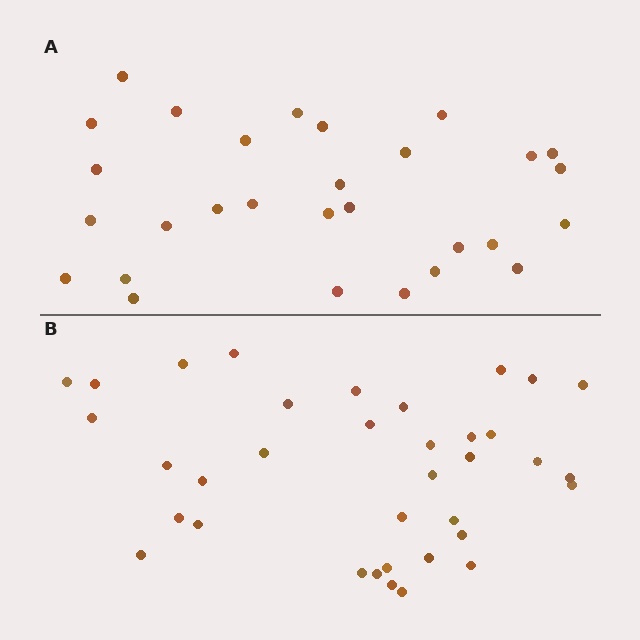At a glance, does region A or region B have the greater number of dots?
Region B (the bottom region) has more dots.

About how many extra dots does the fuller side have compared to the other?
Region B has roughly 8 or so more dots than region A.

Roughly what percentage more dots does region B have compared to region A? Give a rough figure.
About 25% more.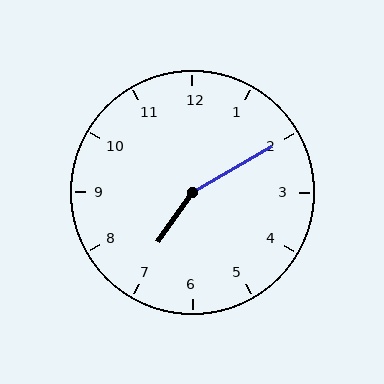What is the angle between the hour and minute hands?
Approximately 155 degrees.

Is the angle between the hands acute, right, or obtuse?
It is obtuse.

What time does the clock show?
7:10.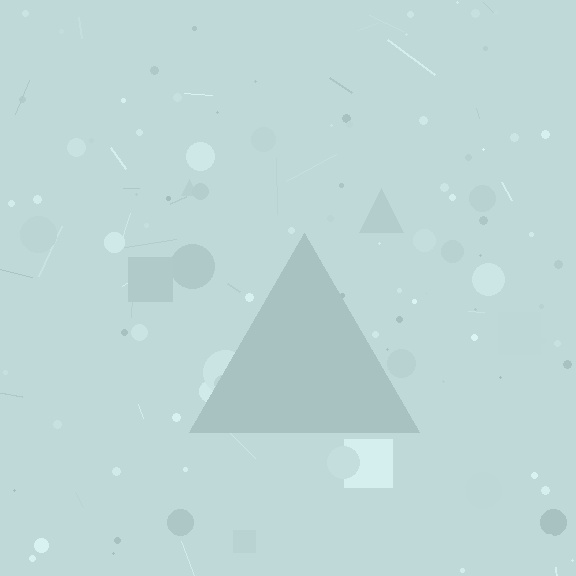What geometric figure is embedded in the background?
A triangle is embedded in the background.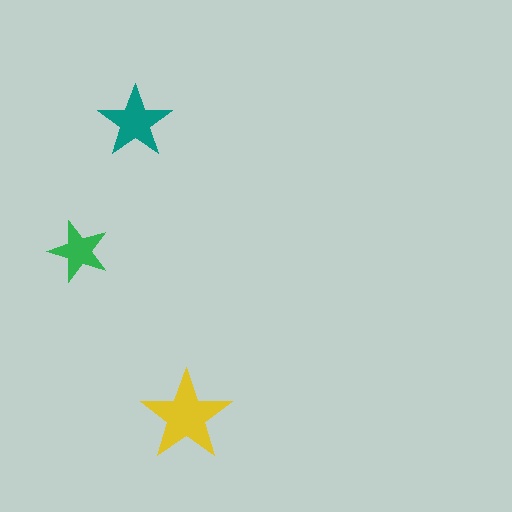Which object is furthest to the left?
The green star is leftmost.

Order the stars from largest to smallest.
the yellow one, the teal one, the green one.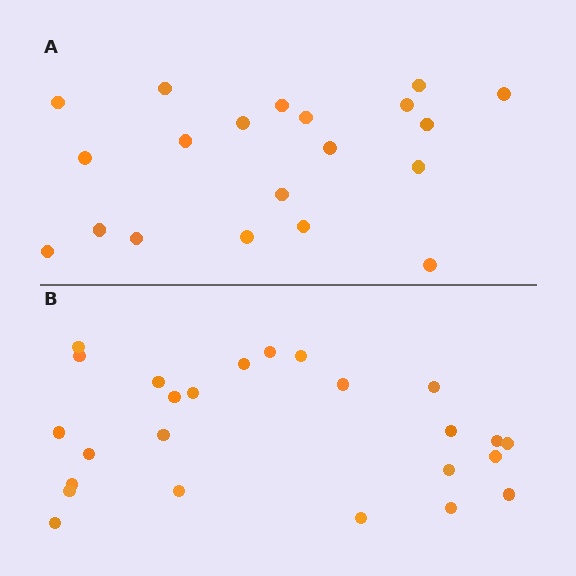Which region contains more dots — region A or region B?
Region B (the bottom region) has more dots.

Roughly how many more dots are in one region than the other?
Region B has about 5 more dots than region A.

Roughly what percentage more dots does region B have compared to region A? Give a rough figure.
About 25% more.